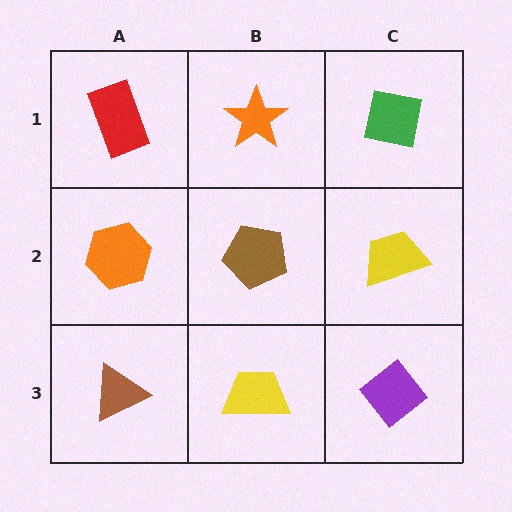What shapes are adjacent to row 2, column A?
A red rectangle (row 1, column A), a brown triangle (row 3, column A), a brown pentagon (row 2, column B).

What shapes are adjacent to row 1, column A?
An orange hexagon (row 2, column A), an orange star (row 1, column B).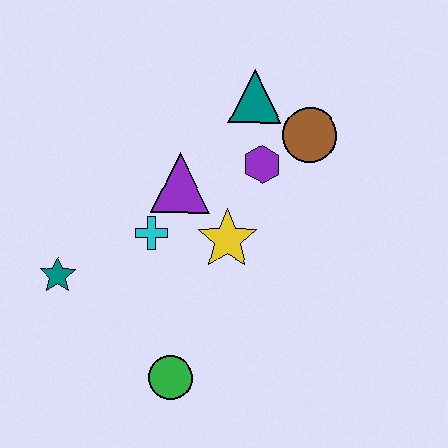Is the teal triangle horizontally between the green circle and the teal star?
No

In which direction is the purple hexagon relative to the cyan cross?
The purple hexagon is to the right of the cyan cross.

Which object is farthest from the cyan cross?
The brown circle is farthest from the cyan cross.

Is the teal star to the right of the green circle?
No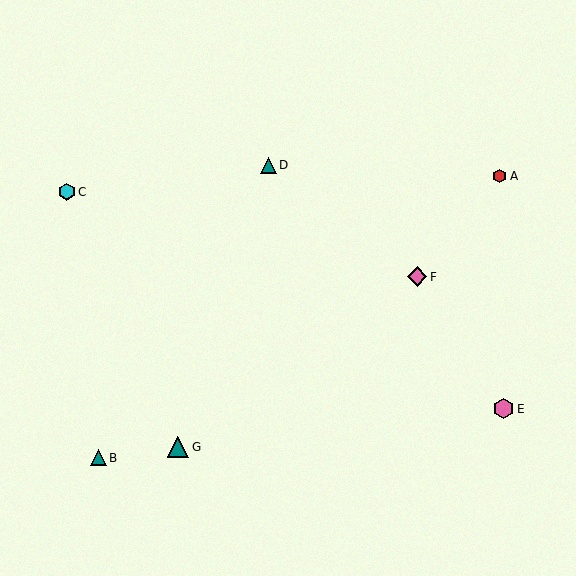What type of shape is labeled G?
Shape G is a teal triangle.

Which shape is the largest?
The teal triangle (labeled G) is the largest.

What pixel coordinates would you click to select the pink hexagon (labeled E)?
Click at (503, 409) to select the pink hexagon E.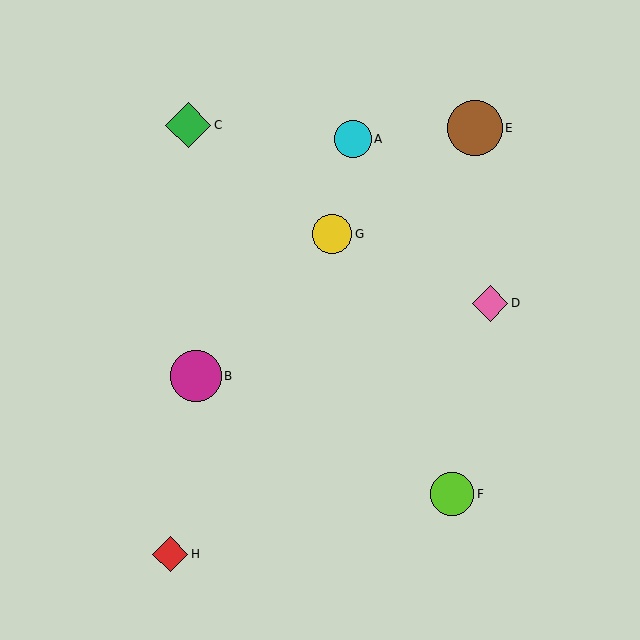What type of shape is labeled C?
Shape C is a green diamond.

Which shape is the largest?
The brown circle (labeled E) is the largest.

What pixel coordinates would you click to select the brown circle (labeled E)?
Click at (475, 128) to select the brown circle E.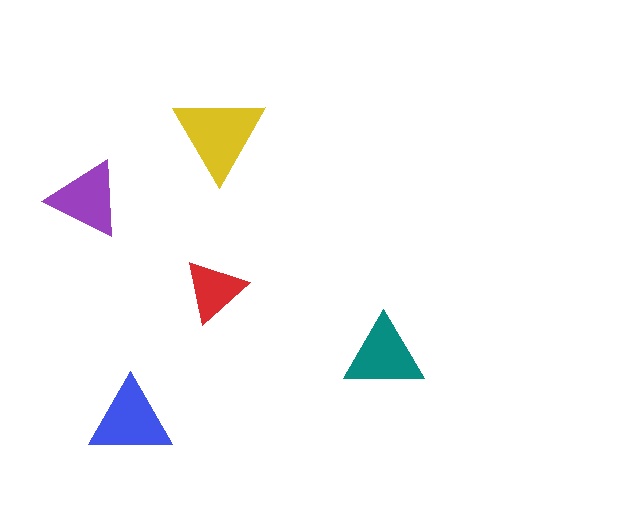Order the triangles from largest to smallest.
the yellow one, the blue one, the teal one, the purple one, the red one.